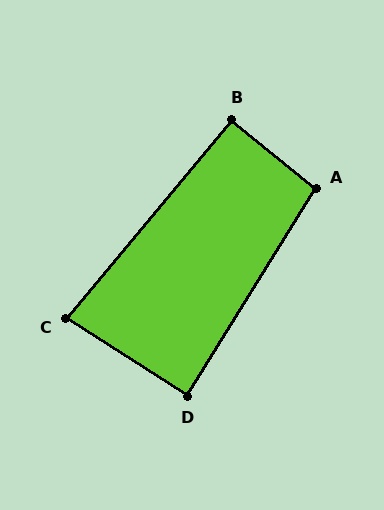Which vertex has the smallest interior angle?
C, at approximately 83 degrees.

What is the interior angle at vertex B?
Approximately 91 degrees (approximately right).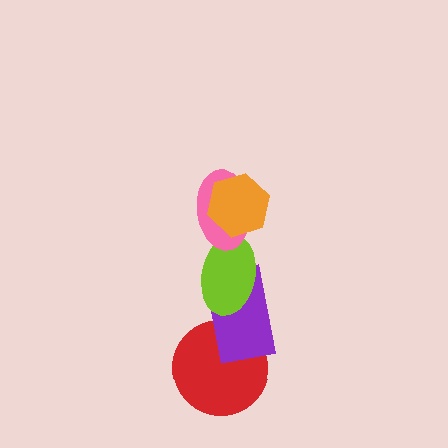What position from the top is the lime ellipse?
The lime ellipse is 3rd from the top.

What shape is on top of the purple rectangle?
The lime ellipse is on top of the purple rectangle.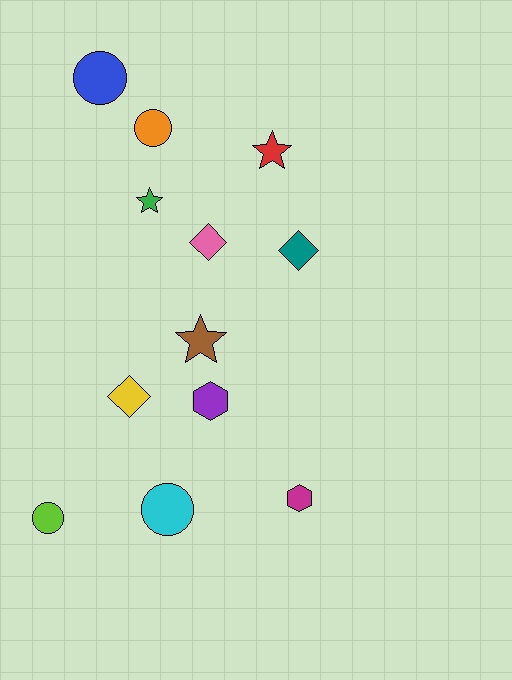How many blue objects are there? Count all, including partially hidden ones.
There is 1 blue object.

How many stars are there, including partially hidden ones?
There are 3 stars.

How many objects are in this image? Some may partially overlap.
There are 12 objects.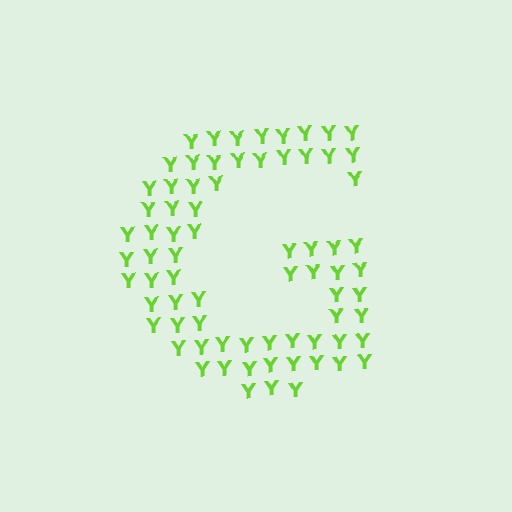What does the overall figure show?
The overall figure shows the letter G.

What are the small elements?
The small elements are letter Y's.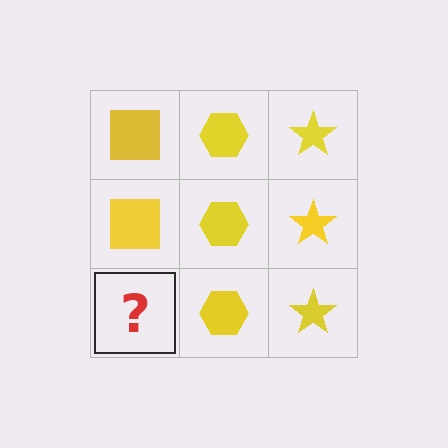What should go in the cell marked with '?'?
The missing cell should contain a yellow square.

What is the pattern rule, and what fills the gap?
The rule is that each column has a consistent shape. The gap should be filled with a yellow square.